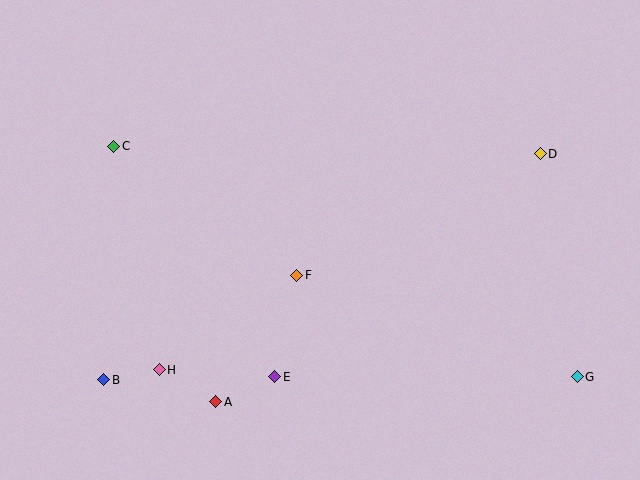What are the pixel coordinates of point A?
Point A is at (216, 402).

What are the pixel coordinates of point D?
Point D is at (540, 154).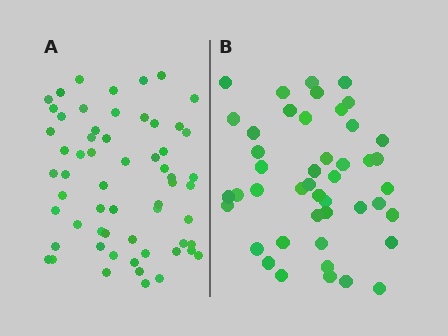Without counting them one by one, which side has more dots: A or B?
Region A (the left region) has more dots.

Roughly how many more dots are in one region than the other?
Region A has approximately 15 more dots than region B.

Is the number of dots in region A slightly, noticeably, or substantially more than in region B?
Region A has noticeably more, but not dramatically so. The ratio is roughly 1.3 to 1.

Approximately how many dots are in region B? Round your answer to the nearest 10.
About 40 dots. (The exact count is 45, which rounds to 40.)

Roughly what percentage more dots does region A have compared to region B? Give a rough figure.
About 35% more.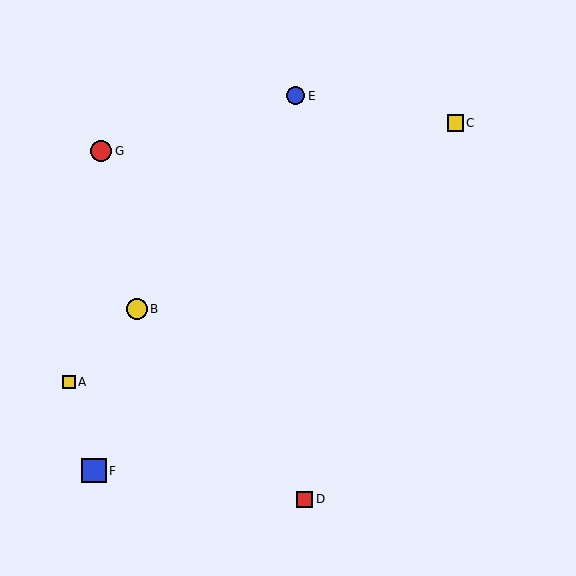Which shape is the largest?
The blue square (labeled F) is the largest.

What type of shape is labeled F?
Shape F is a blue square.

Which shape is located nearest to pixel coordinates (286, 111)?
The blue circle (labeled E) at (296, 96) is nearest to that location.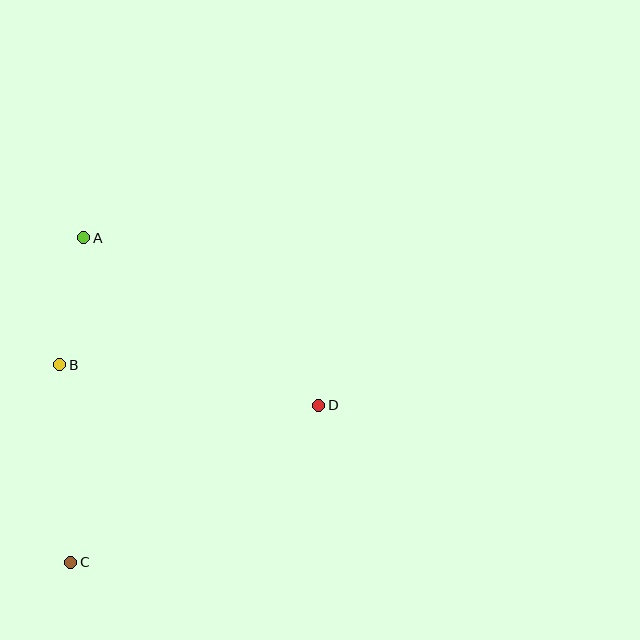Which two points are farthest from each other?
Points A and C are farthest from each other.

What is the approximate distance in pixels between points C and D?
The distance between C and D is approximately 294 pixels.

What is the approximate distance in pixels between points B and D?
The distance between B and D is approximately 262 pixels.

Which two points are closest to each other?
Points A and B are closest to each other.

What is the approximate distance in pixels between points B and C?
The distance between B and C is approximately 198 pixels.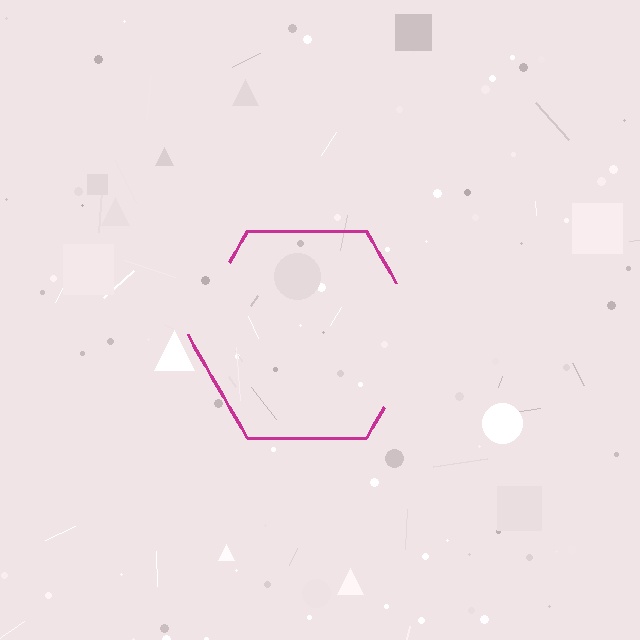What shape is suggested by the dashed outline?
The dashed outline suggests a hexagon.